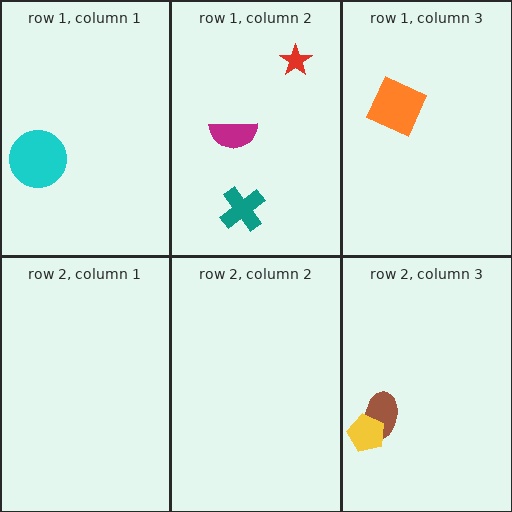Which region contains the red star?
The row 1, column 2 region.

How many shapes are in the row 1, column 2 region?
3.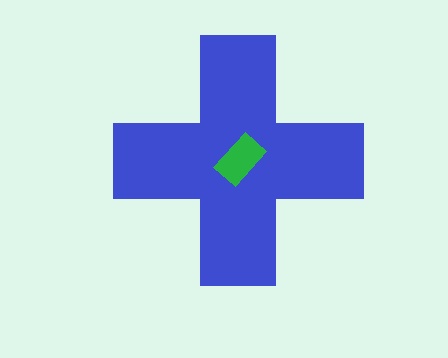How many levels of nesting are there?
2.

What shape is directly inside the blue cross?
The green rectangle.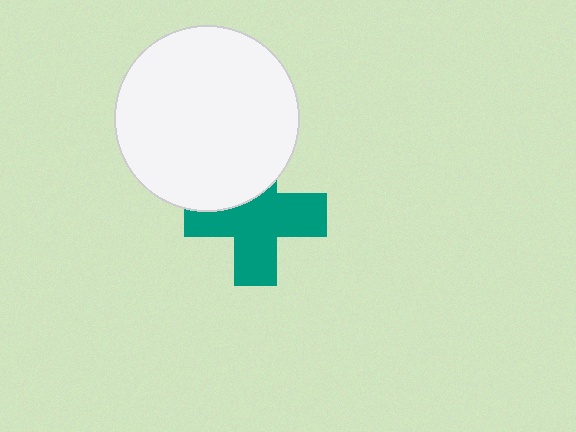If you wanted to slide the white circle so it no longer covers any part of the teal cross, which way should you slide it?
Slide it up — that is the most direct way to separate the two shapes.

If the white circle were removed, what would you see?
You would see the complete teal cross.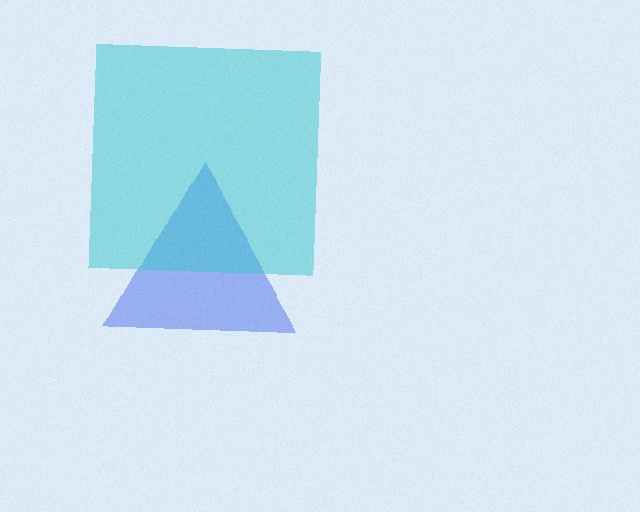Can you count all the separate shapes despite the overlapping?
Yes, there are 2 separate shapes.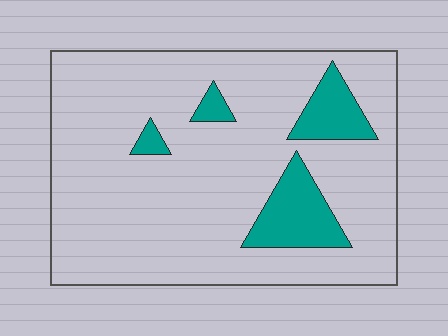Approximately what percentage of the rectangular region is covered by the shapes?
Approximately 15%.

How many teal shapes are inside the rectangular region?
4.